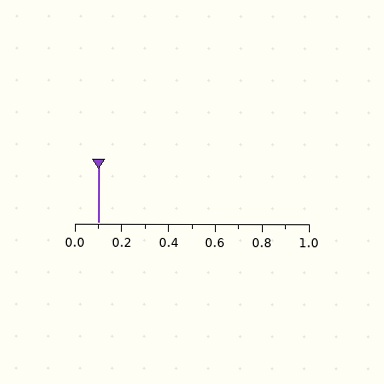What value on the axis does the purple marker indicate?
The marker indicates approximately 0.1.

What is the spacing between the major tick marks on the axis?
The major ticks are spaced 0.2 apart.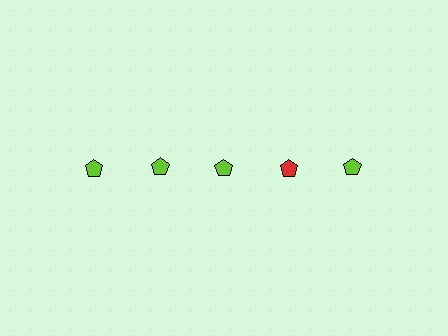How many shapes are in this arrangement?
There are 5 shapes arranged in a grid pattern.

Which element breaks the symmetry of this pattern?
The red pentagon in the top row, second from right column breaks the symmetry. All other shapes are lime pentagons.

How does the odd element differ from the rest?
It has a different color: red instead of lime.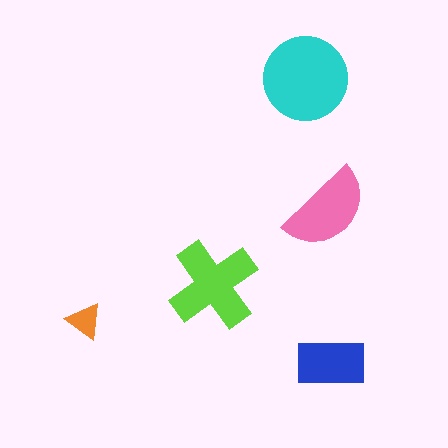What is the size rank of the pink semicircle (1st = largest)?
3rd.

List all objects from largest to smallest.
The cyan circle, the lime cross, the pink semicircle, the blue rectangle, the orange triangle.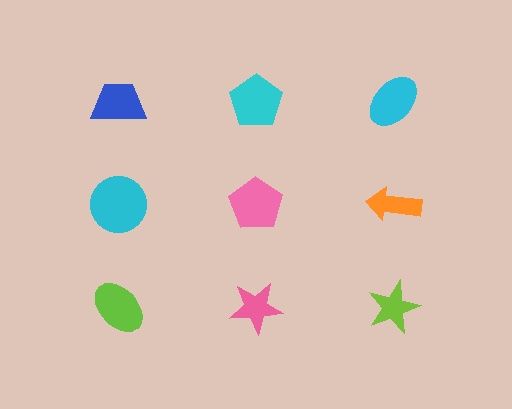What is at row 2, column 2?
A pink pentagon.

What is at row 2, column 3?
An orange arrow.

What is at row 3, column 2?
A pink star.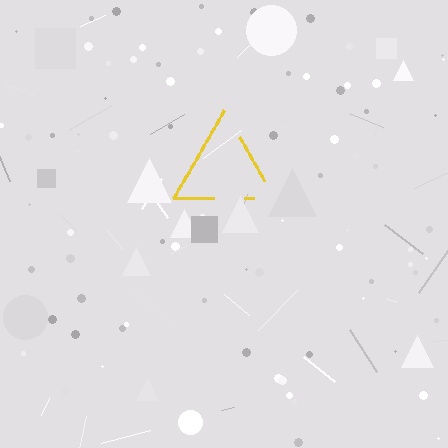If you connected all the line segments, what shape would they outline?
They would outline a triangle.